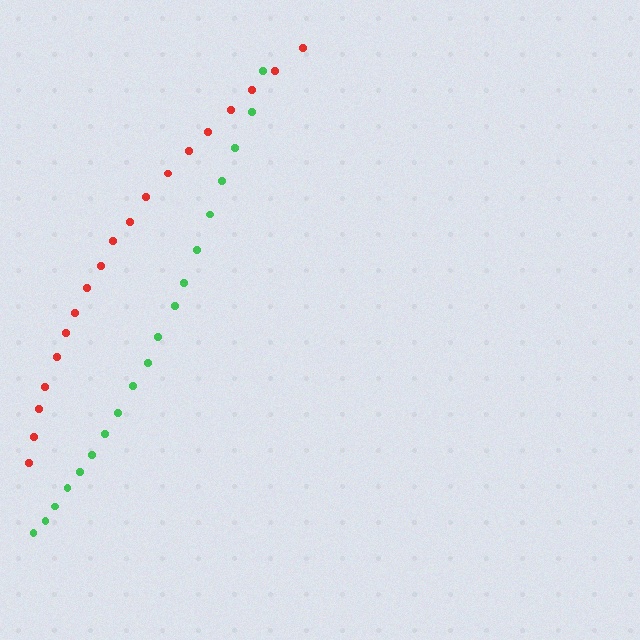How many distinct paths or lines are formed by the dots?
There are 2 distinct paths.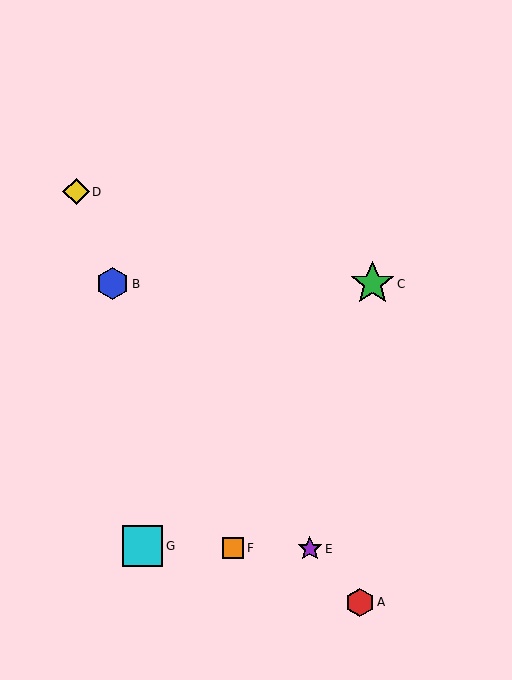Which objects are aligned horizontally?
Objects B, C are aligned horizontally.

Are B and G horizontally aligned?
No, B is at y≈284 and G is at y≈546.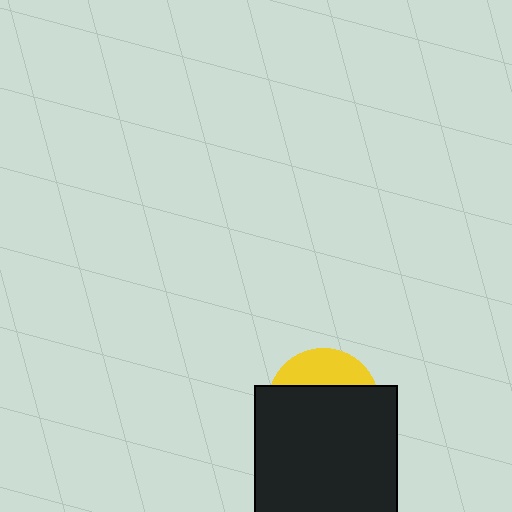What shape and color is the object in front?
The object in front is a black square.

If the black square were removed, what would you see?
You would see the complete yellow circle.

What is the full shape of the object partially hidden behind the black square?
The partially hidden object is a yellow circle.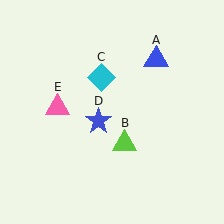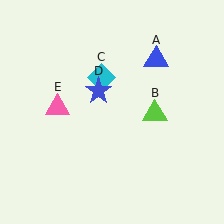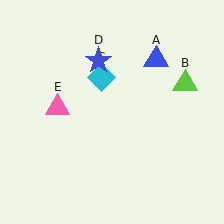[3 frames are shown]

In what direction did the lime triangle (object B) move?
The lime triangle (object B) moved up and to the right.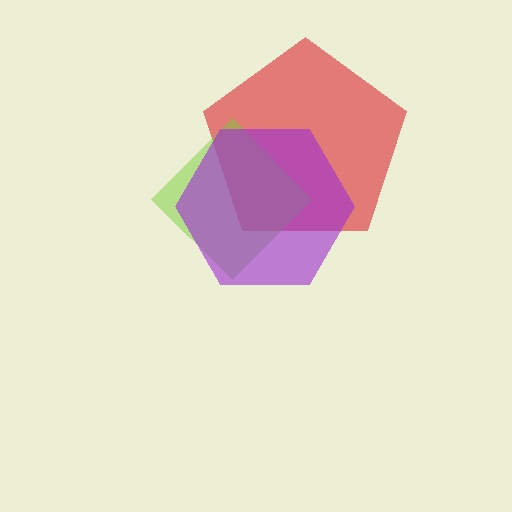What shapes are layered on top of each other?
The layered shapes are: a red pentagon, a lime diamond, a purple hexagon.